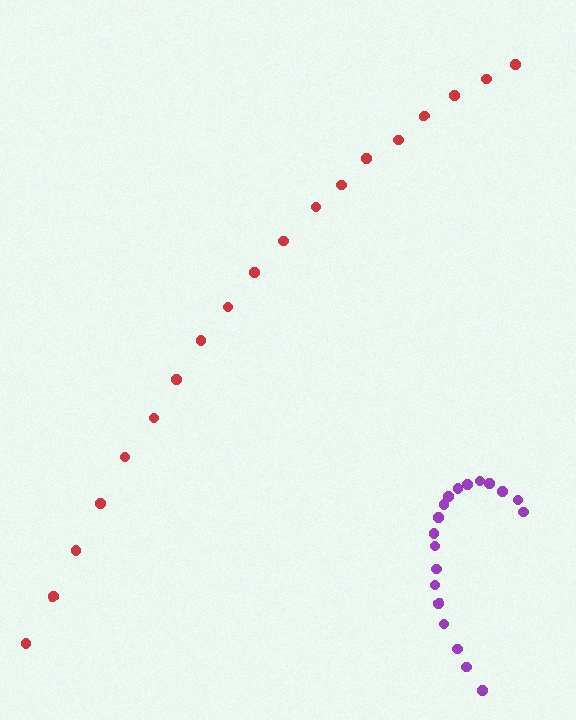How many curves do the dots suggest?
There are 2 distinct paths.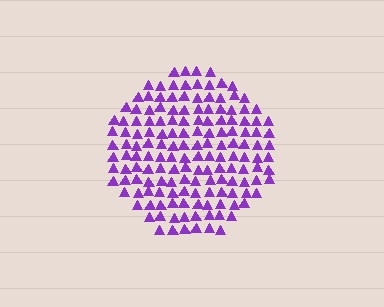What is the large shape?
The large shape is a circle.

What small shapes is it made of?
It is made of small triangles.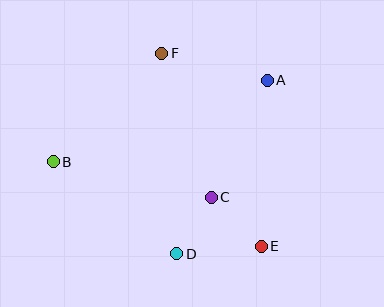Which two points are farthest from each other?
Points A and B are farthest from each other.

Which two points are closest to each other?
Points C and D are closest to each other.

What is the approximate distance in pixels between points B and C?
The distance between B and C is approximately 162 pixels.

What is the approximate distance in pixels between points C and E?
The distance between C and E is approximately 70 pixels.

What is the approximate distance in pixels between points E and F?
The distance between E and F is approximately 217 pixels.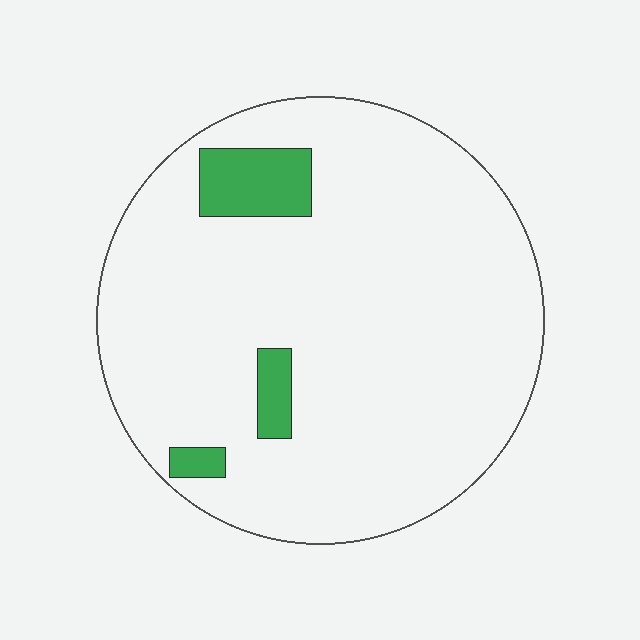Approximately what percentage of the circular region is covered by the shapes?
Approximately 10%.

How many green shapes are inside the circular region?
3.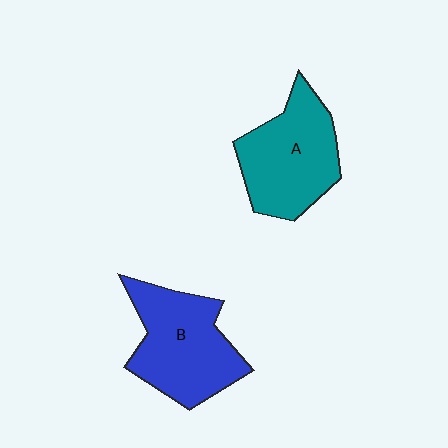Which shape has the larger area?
Shape B (blue).